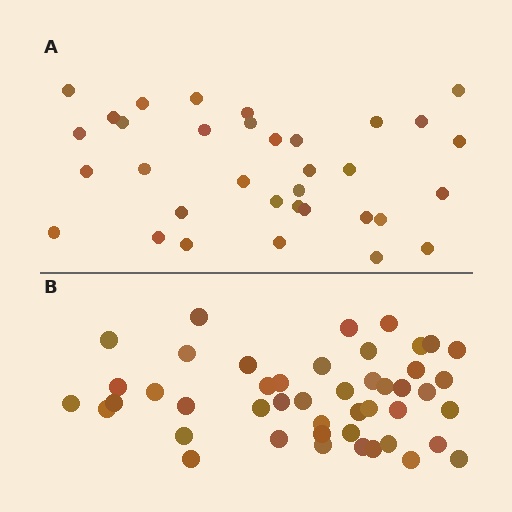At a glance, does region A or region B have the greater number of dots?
Region B (the bottom region) has more dots.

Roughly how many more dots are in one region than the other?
Region B has roughly 12 or so more dots than region A.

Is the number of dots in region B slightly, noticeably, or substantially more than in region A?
Region B has noticeably more, but not dramatically so. The ratio is roughly 1.4 to 1.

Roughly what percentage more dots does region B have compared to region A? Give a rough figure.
About 35% more.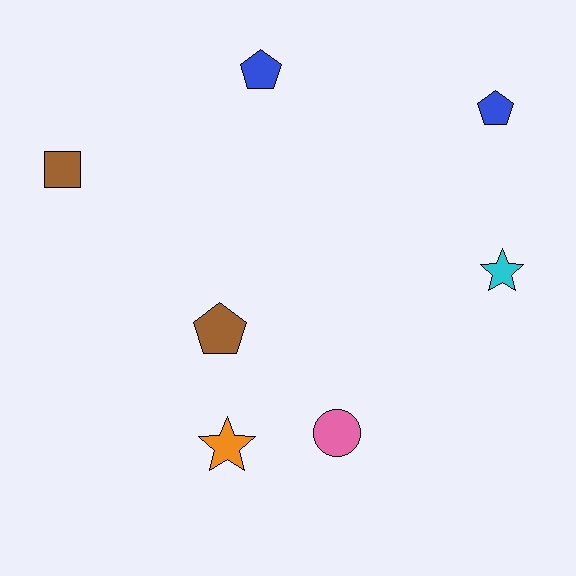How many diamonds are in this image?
There are no diamonds.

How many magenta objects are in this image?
There are no magenta objects.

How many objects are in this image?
There are 7 objects.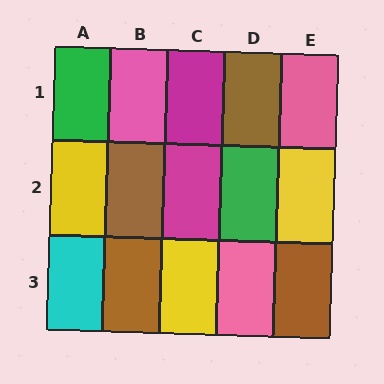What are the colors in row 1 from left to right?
Green, pink, magenta, brown, pink.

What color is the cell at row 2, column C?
Magenta.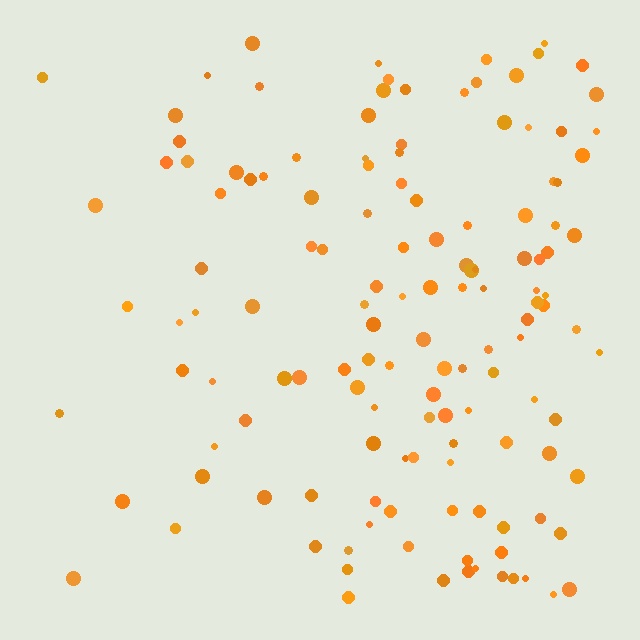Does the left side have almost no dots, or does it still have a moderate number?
Still a moderate number, just noticeably fewer than the right.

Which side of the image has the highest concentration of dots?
The right.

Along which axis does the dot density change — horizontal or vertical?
Horizontal.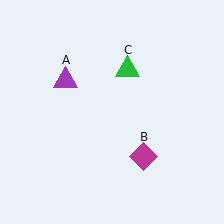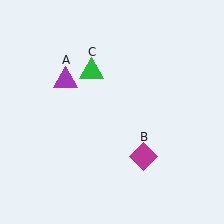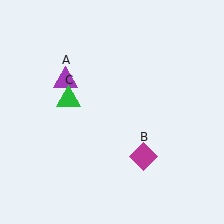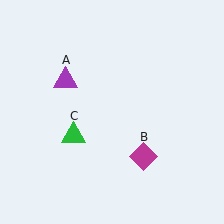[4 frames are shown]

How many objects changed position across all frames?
1 object changed position: green triangle (object C).